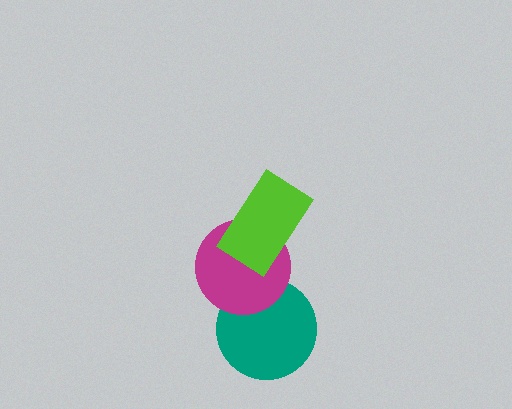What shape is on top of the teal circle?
The magenta circle is on top of the teal circle.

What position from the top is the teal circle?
The teal circle is 3rd from the top.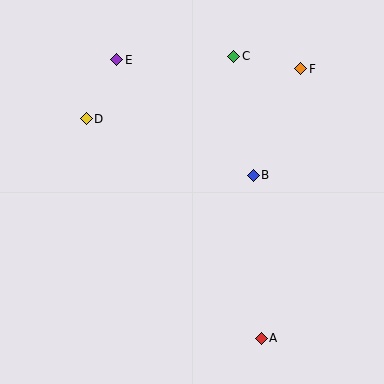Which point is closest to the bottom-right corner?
Point A is closest to the bottom-right corner.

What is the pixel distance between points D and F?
The distance between D and F is 220 pixels.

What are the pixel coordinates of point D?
Point D is at (86, 119).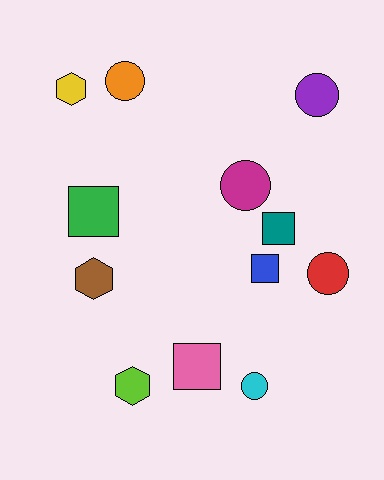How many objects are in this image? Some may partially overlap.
There are 12 objects.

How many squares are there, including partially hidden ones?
There are 4 squares.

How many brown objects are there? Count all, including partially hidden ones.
There is 1 brown object.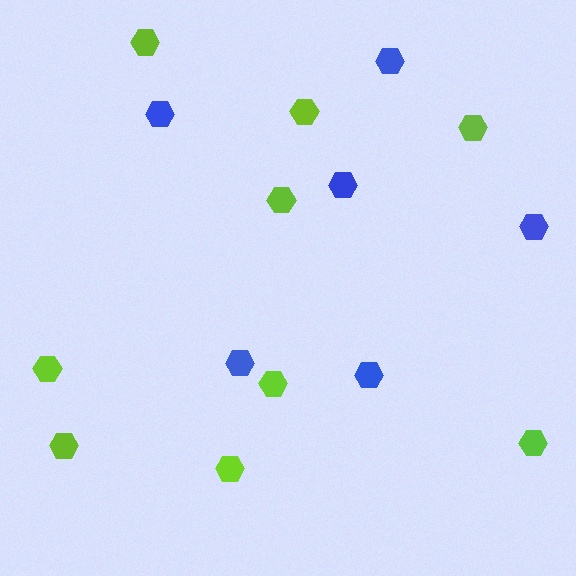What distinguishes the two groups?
There are 2 groups: one group of blue hexagons (6) and one group of lime hexagons (9).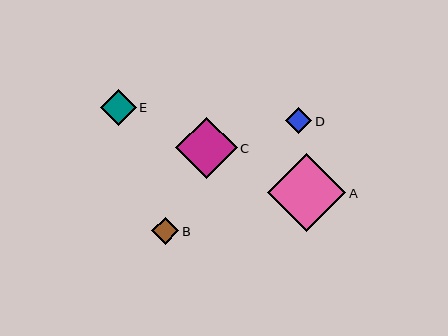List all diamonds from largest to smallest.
From largest to smallest: A, C, E, B, D.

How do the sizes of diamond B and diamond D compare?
Diamond B and diamond D are approximately the same size.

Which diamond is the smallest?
Diamond D is the smallest with a size of approximately 26 pixels.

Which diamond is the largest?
Diamond A is the largest with a size of approximately 78 pixels.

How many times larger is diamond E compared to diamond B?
Diamond E is approximately 1.3 times the size of diamond B.